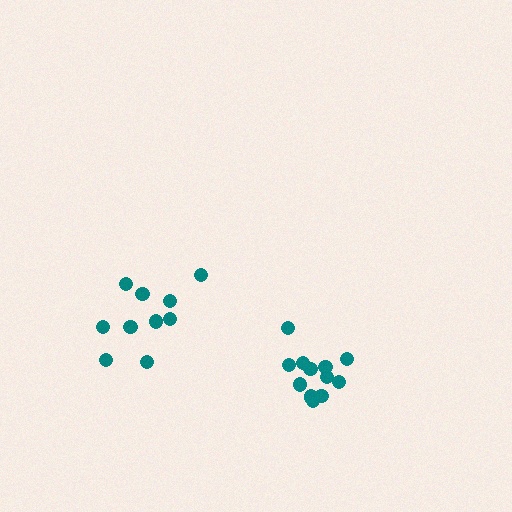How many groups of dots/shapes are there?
There are 2 groups.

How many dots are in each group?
Group 1: 13 dots, Group 2: 10 dots (23 total).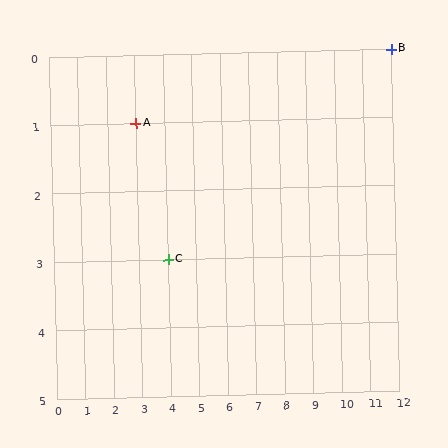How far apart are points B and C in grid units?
Points B and C are 8 columns and 3 rows apart (about 8.5 grid units diagonally).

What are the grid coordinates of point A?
Point A is at grid coordinates (3, 1).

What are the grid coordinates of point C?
Point C is at grid coordinates (4, 3).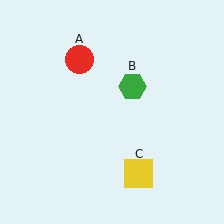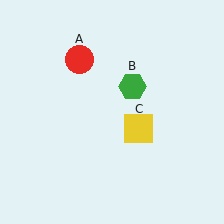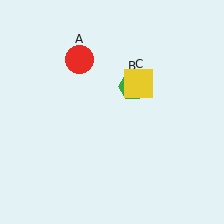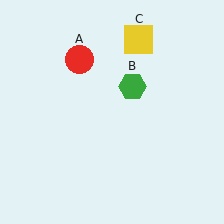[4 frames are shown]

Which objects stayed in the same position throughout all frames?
Red circle (object A) and green hexagon (object B) remained stationary.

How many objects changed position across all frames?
1 object changed position: yellow square (object C).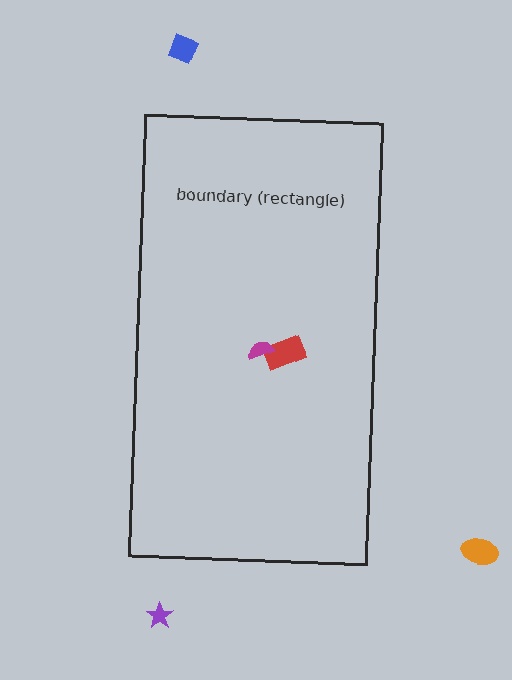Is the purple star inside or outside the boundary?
Outside.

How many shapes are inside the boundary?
2 inside, 3 outside.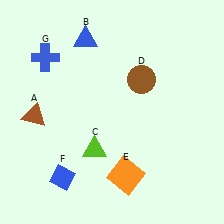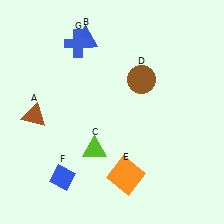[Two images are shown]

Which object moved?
The blue cross (G) moved right.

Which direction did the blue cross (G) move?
The blue cross (G) moved right.